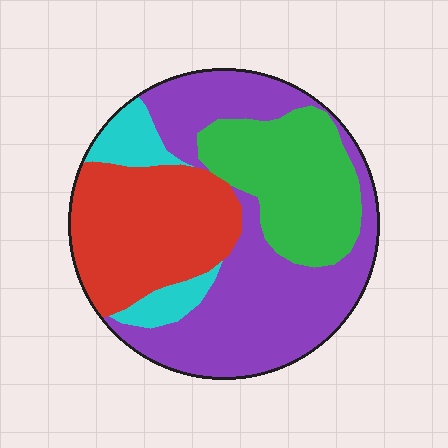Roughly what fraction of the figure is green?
Green takes up about one quarter (1/4) of the figure.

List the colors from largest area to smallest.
From largest to smallest: purple, red, green, cyan.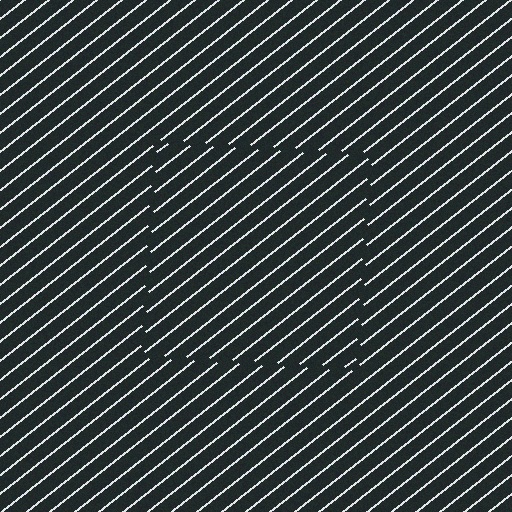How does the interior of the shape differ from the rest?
The interior of the shape contains the same grating, shifted by half a period — the contour is defined by the phase discontinuity where line-ends from the inner and outer gratings abut.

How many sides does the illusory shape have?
4 sides — the line-ends trace a square.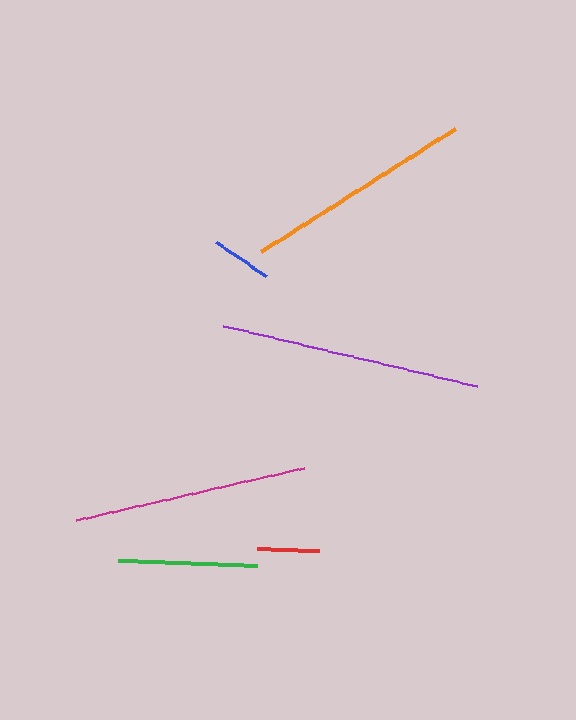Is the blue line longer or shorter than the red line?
The red line is longer than the blue line.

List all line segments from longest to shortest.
From longest to shortest: purple, magenta, orange, green, red, blue.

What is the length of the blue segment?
The blue segment is approximately 60 pixels long.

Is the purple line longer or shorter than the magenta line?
The purple line is longer than the magenta line.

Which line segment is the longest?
The purple line is the longest at approximately 261 pixels.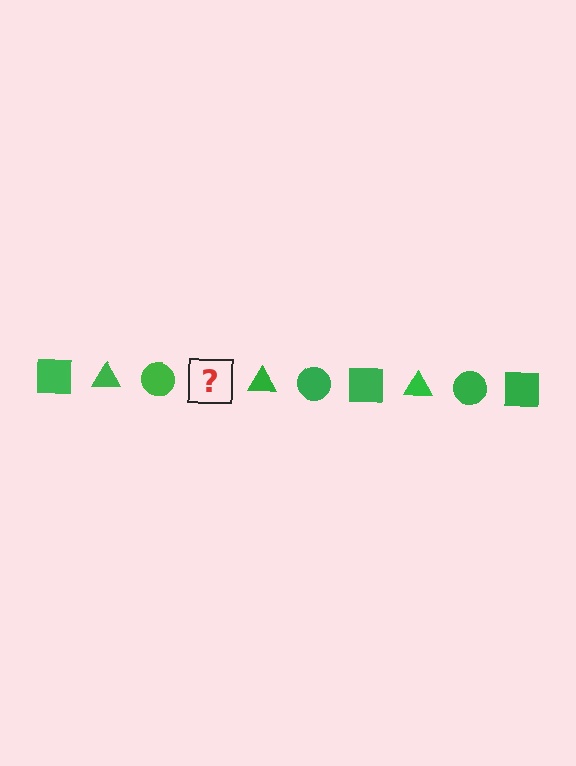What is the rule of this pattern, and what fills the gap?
The rule is that the pattern cycles through square, triangle, circle shapes in green. The gap should be filled with a green square.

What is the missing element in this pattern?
The missing element is a green square.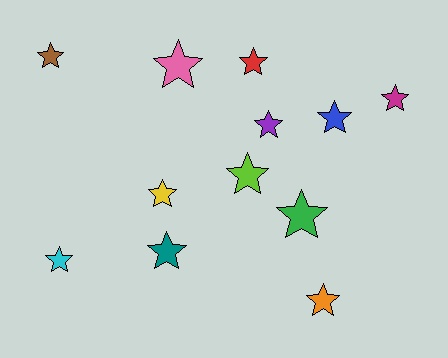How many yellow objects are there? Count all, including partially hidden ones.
There is 1 yellow object.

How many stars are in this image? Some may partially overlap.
There are 12 stars.